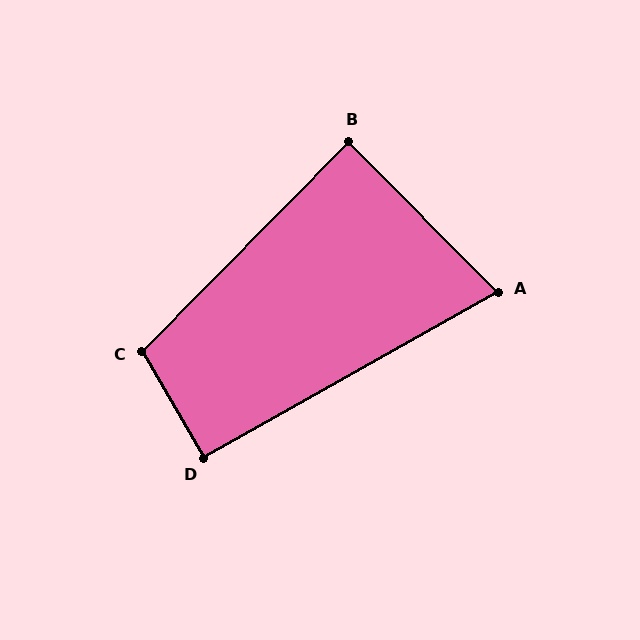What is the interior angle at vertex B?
Approximately 89 degrees (approximately right).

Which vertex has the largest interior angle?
C, at approximately 105 degrees.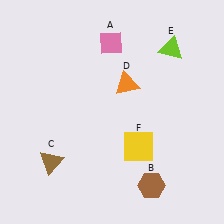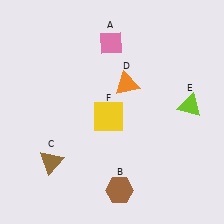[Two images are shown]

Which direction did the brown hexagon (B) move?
The brown hexagon (B) moved left.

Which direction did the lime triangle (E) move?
The lime triangle (E) moved down.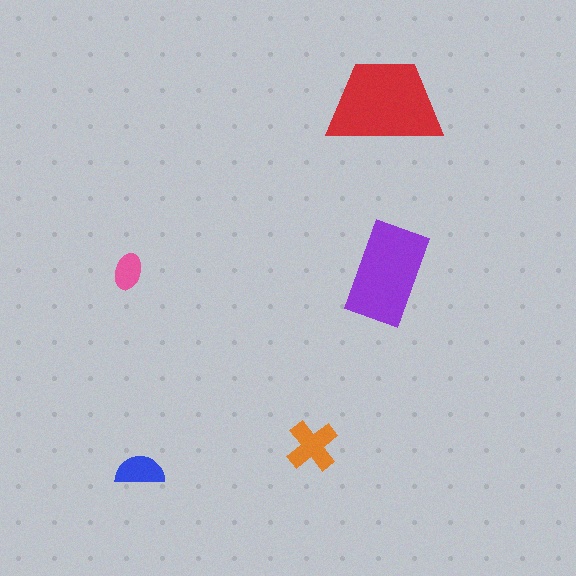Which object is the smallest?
The pink ellipse.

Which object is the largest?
The red trapezoid.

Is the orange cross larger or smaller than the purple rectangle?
Smaller.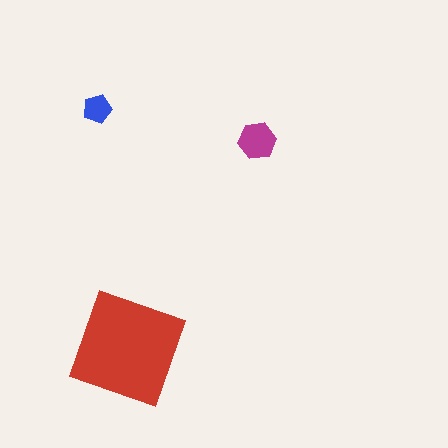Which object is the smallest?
The blue pentagon.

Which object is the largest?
The red square.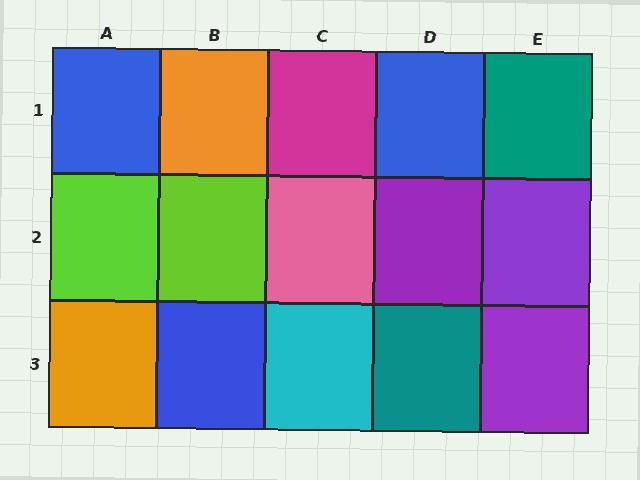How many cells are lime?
2 cells are lime.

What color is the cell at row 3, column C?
Cyan.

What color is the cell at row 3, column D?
Teal.